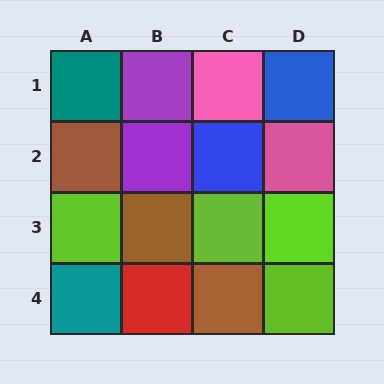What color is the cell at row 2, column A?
Brown.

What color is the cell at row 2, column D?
Pink.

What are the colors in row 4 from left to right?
Teal, red, brown, lime.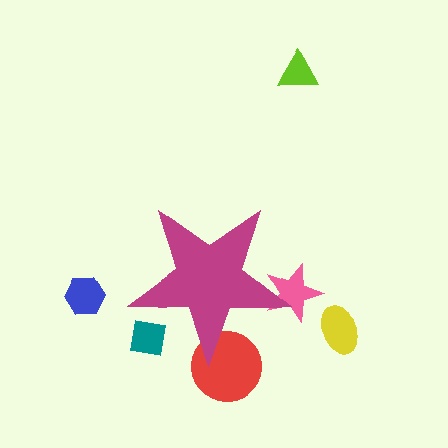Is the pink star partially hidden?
Yes, the pink star is partially hidden behind the magenta star.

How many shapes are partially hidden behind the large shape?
3 shapes are partially hidden.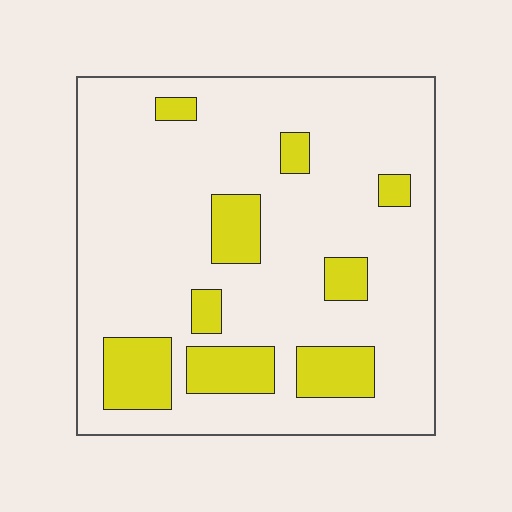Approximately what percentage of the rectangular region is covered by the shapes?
Approximately 20%.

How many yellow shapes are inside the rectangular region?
9.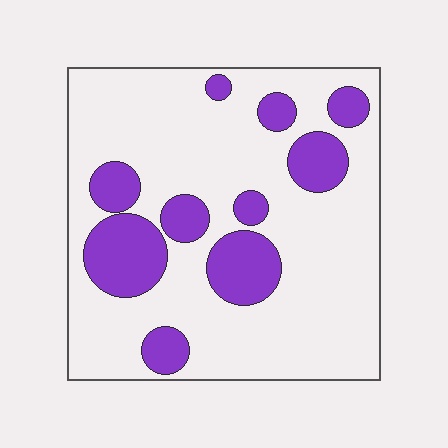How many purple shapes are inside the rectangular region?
10.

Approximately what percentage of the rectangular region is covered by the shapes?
Approximately 25%.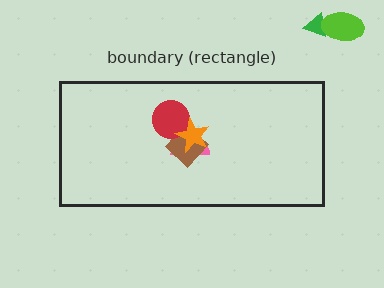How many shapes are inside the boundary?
4 inside, 2 outside.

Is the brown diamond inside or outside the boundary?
Inside.